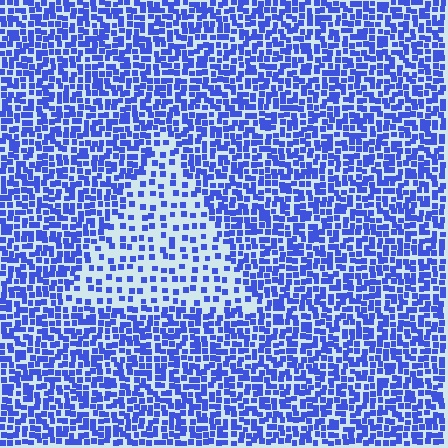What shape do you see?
I see a triangle.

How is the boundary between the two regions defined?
The boundary is defined by a change in element density (approximately 2.3x ratio). All elements are the same color, size, and shape.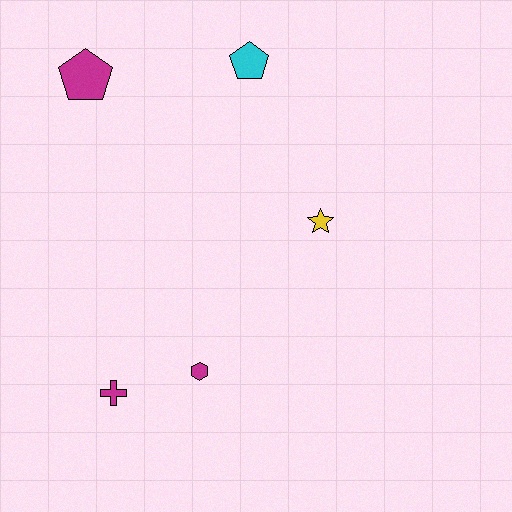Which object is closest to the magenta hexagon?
The magenta cross is closest to the magenta hexagon.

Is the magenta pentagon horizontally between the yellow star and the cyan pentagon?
No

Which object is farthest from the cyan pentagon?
The magenta cross is farthest from the cyan pentagon.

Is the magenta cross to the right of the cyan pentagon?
No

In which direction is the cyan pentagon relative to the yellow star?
The cyan pentagon is above the yellow star.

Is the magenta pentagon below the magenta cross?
No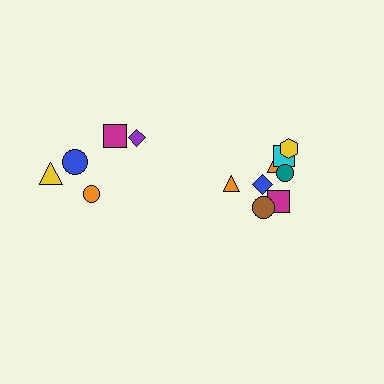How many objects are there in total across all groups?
There are 13 objects.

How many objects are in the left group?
There are 5 objects.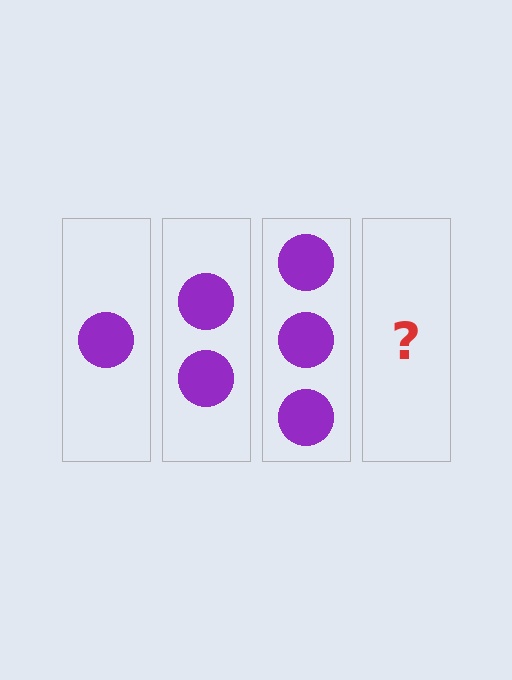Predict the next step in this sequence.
The next step is 4 circles.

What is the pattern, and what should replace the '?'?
The pattern is that each step adds one more circle. The '?' should be 4 circles.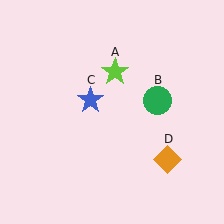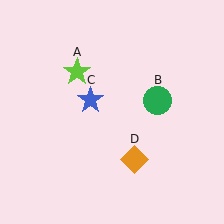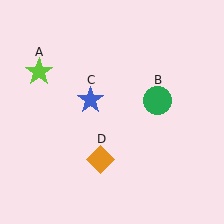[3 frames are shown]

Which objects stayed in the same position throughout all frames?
Green circle (object B) and blue star (object C) remained stationary.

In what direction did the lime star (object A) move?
The lime star (object A) moved left.